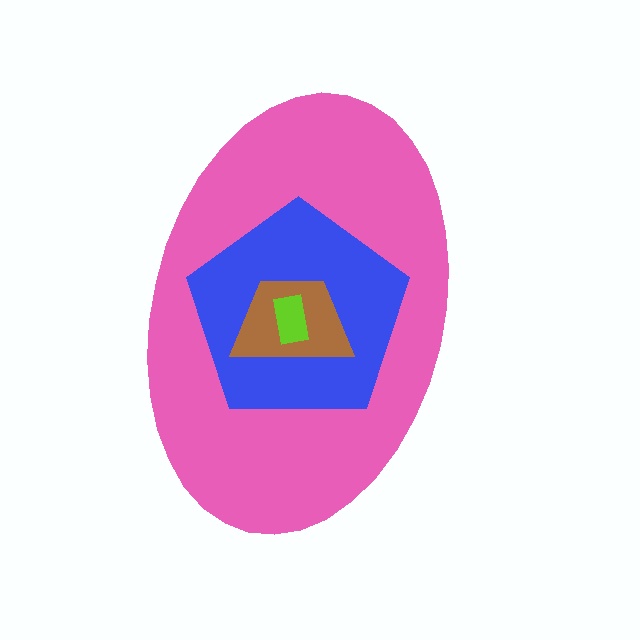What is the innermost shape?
The lime rectangle.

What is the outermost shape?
The pink ellipse.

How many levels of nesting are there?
4.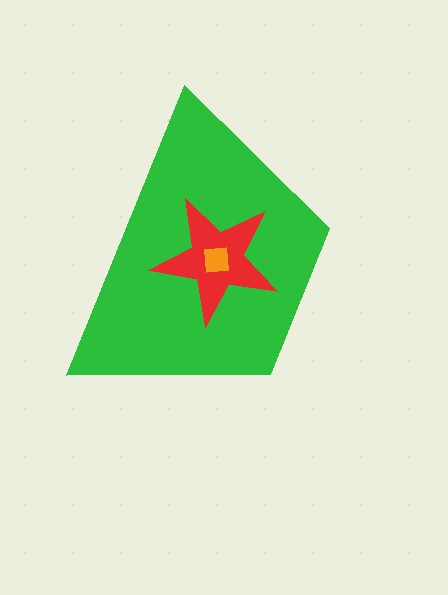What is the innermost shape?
The orange square.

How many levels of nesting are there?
3.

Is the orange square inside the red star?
Yes.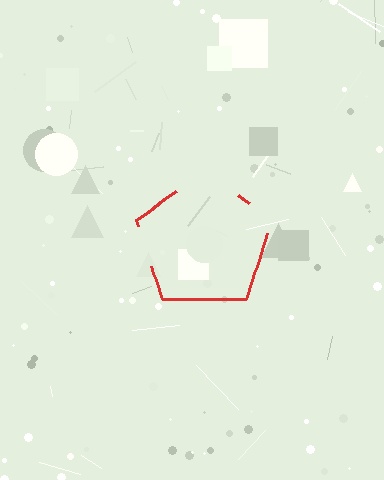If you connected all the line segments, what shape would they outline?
They would outline a pentagon.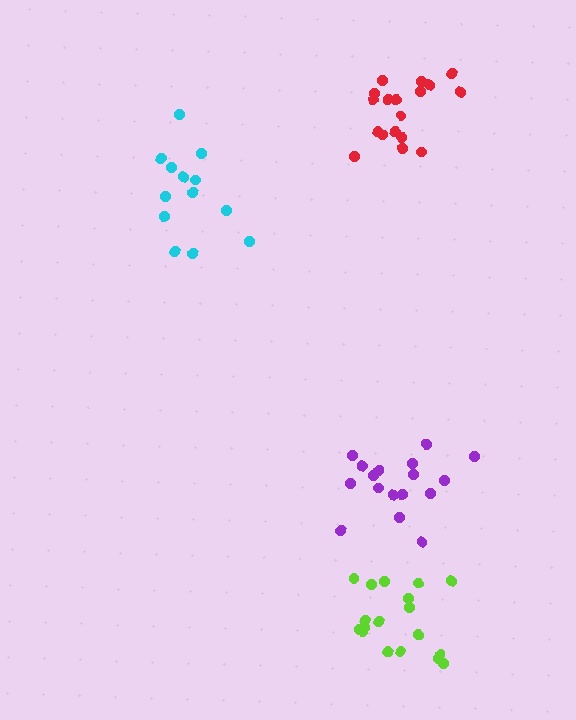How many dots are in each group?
Group 1: 18 dots, Group 2: 18 dots, Group 3: 13 dots, Group 4: 17 dots (66 total).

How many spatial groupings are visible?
There are 4 spatial groupings.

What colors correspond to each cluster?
The clusters are colored: lime, red, cyan, purple.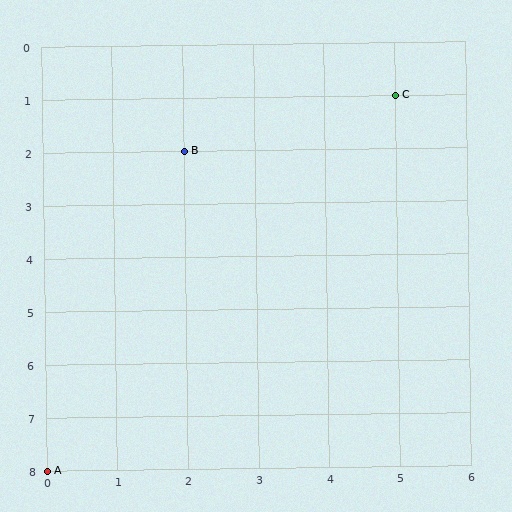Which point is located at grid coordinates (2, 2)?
Point B is at (2, 2).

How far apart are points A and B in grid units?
Points A and B are 2 columns and 6 rows apart (about 6.3 grid units diagonally).